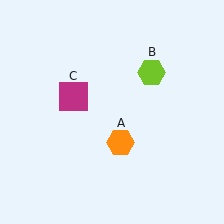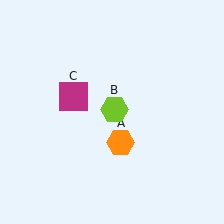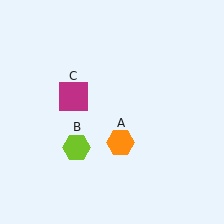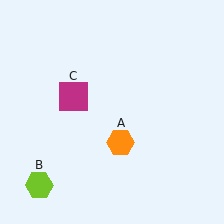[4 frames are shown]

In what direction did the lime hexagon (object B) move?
The lime hexagon (object B) moved down and to the left.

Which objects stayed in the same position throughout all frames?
Orange hexagon (object A) and magenta square (object C) remained stationary.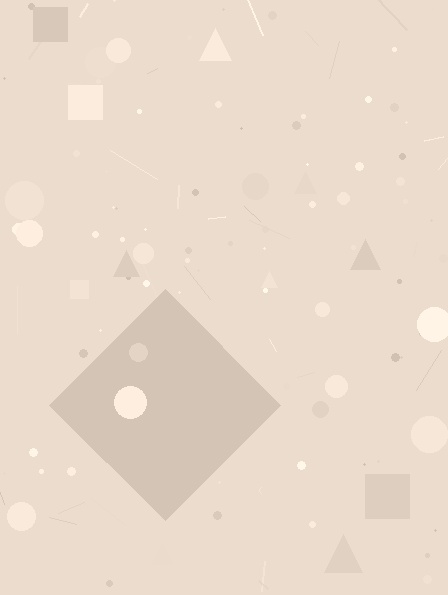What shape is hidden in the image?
A diamond is hidden in the image.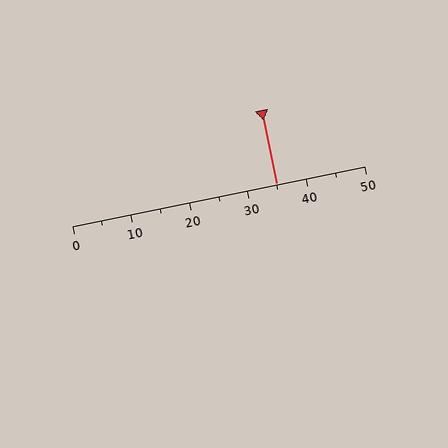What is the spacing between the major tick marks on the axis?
The major ticks are spaced 10 apart.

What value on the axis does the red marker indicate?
The marker indicates approximately 35.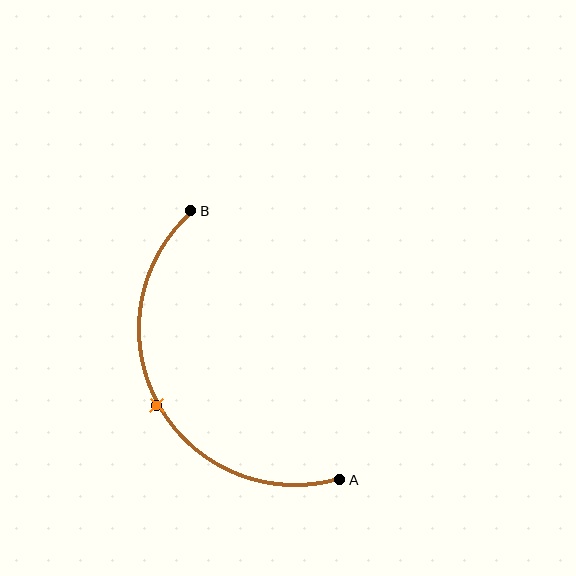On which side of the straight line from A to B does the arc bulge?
The arc bulges to the left of the straight line connecting A and B.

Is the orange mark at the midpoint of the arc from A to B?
Yes. The orange mark lies on the arc at equal arc-length from both A and B — it is the arc midpoint.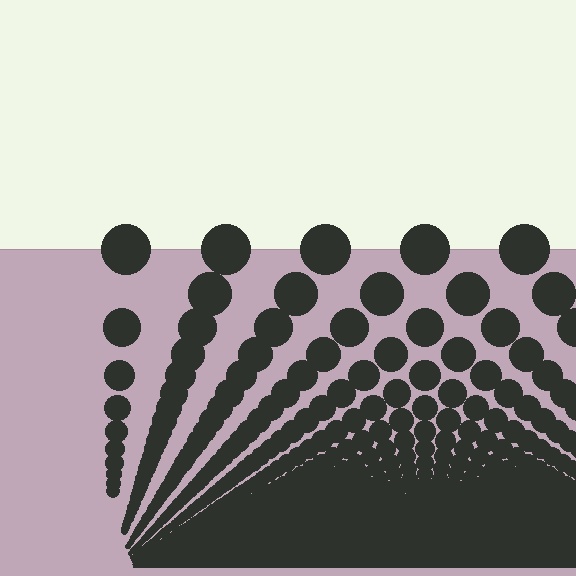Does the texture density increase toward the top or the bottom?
Density increases toward the bottom.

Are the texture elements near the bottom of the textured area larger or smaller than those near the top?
Smaller. The gradient is inverted — elements near the bottom are smaller and denser.